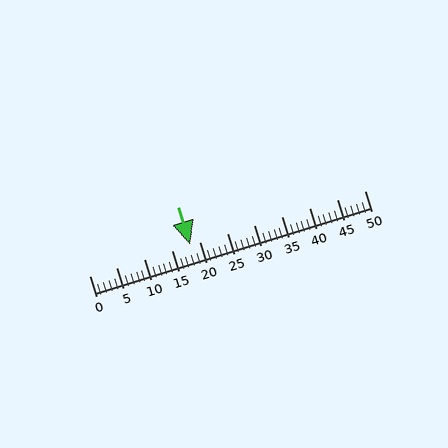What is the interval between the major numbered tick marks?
The major tick marks are spaced 5 units apart.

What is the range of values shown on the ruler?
The ruler shows values from 0 to 50.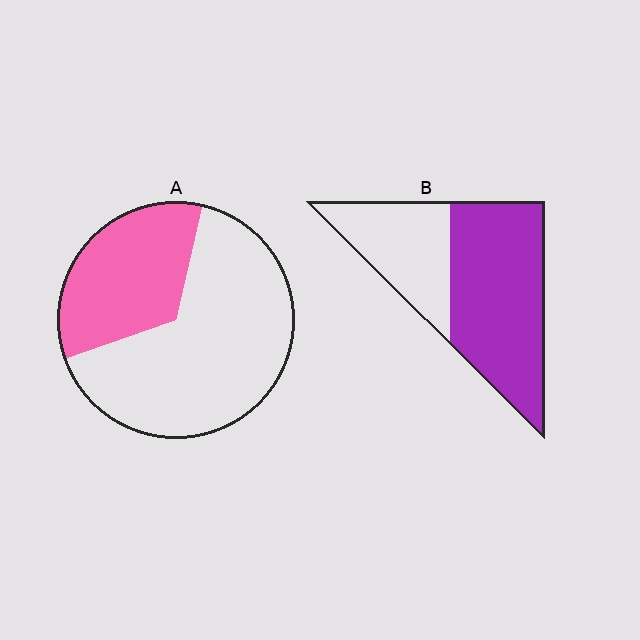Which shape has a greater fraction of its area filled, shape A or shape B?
Shape B.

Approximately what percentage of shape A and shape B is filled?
A is approximately 35% and B is approximately 65%.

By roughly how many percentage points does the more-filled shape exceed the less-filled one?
By roughly 30 percentage points (B over A).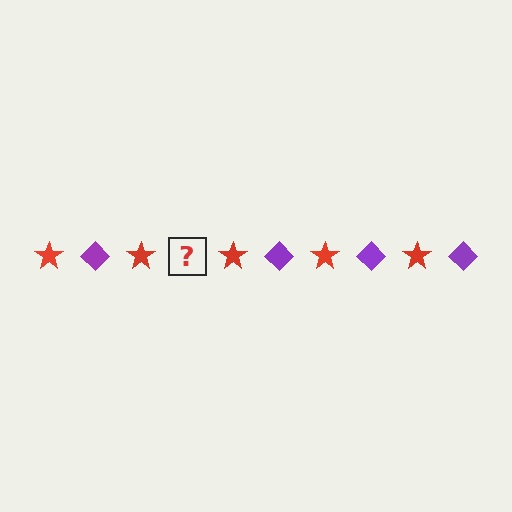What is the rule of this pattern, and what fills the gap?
The rule is that the pattern alternates between red star and purple diamond. The gap should be filled with a purple diamond.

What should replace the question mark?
The question mark should be replaced with a purple diamond.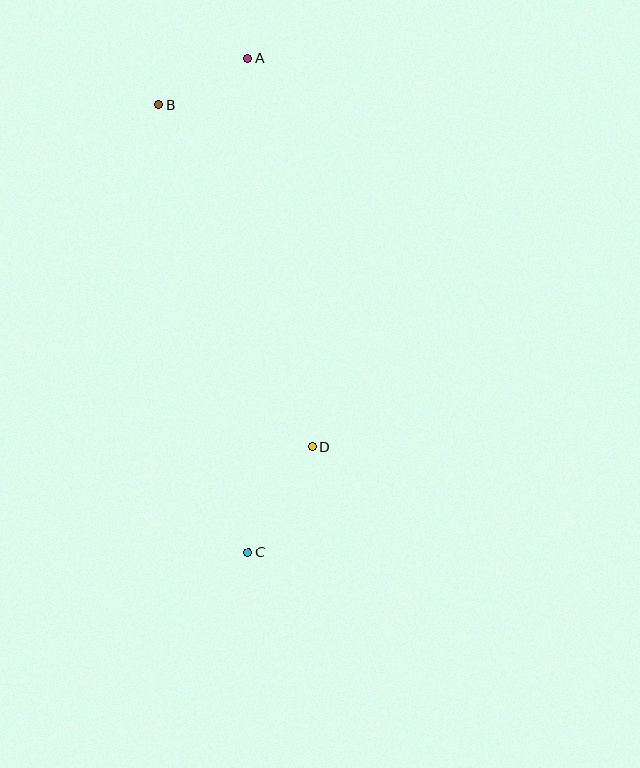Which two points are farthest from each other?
Points A and C are farthest from each other.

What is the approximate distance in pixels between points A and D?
The distance between A and D is approximately 394 pixels.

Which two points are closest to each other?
Points A and B are closest to each other.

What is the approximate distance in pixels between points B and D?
The distance between B and D is approximately 375 pixels.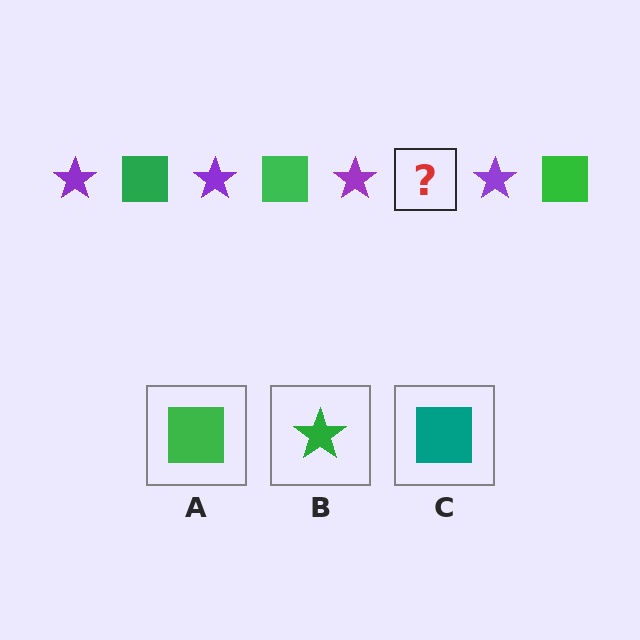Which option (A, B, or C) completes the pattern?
A.